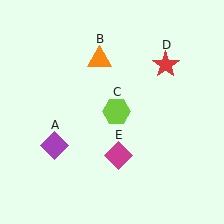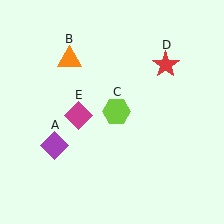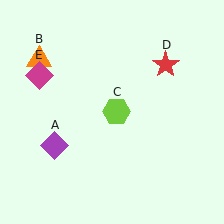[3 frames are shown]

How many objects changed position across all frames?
2 objects changed position: orange triangle (object B), magenta diamond (object E).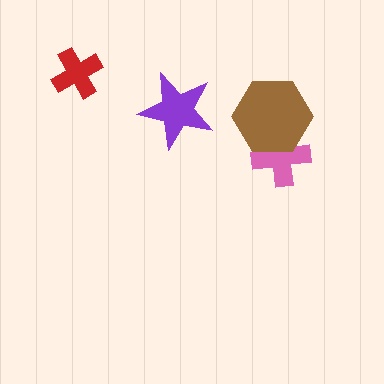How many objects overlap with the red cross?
0 objects overlap with the red cross.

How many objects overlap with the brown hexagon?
1 object overlaps with the brown hexagon.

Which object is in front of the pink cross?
The brown hexagon is in front of the pink cross.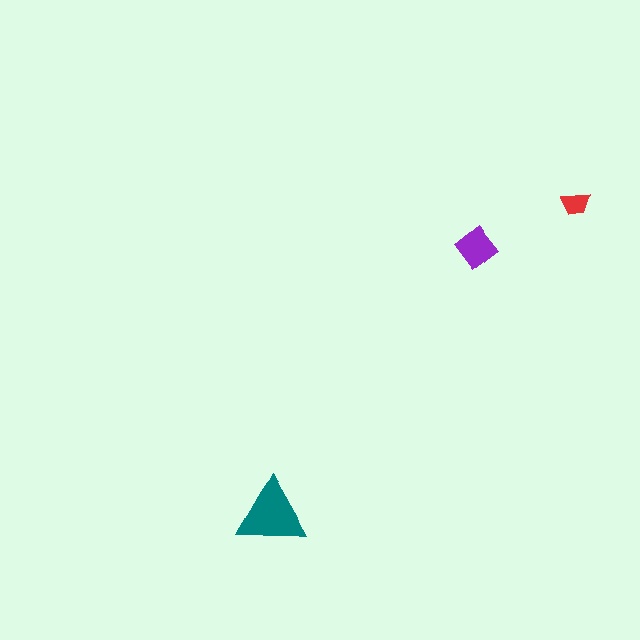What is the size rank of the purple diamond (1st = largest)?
2nd.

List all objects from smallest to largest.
The red trapezoid, the purple diamond, the teal triangle.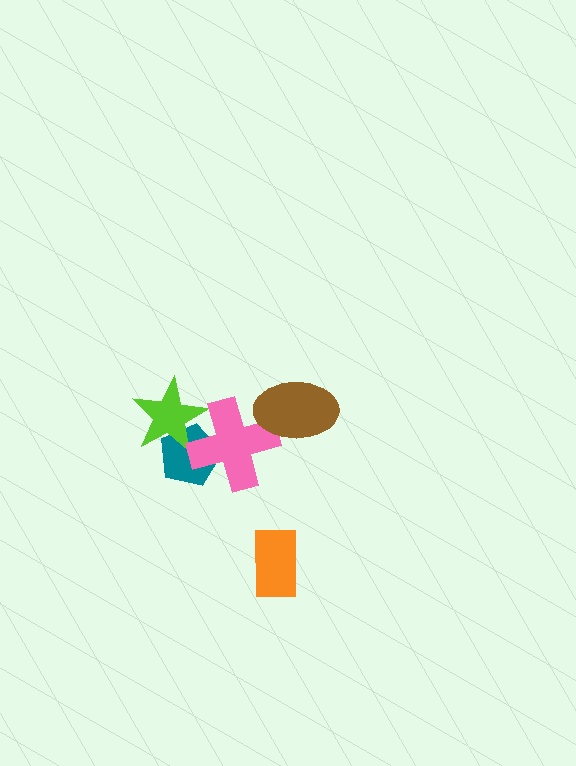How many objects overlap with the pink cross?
3 objects overlap with the pink cross.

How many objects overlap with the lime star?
2 objects overlap with the lime star.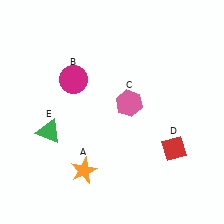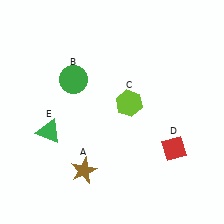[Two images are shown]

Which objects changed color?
A changed from orange to brown. B changed from magenta to green. C changed from pink to lime.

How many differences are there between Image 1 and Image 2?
There are 3 differences between the two images.